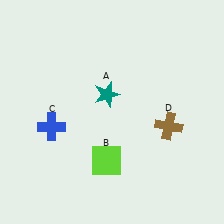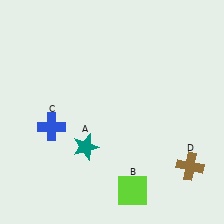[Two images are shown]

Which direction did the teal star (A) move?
The teal star (A) moved down.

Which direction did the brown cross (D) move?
The brown cross (D) moved down.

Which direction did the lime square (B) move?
The lime square (B) moved down.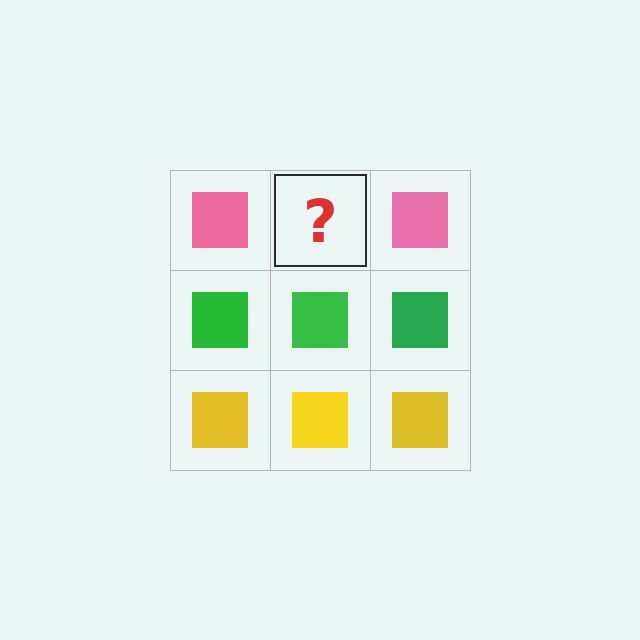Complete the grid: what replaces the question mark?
The question mark should be replaced with a pink square.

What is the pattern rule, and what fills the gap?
The rule is that each row has a consistent color. The gap should be filled with a pink square.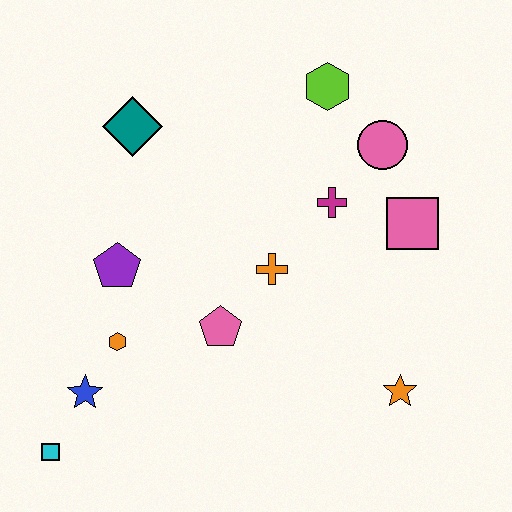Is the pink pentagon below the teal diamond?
Yes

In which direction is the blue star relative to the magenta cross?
The blue star is to the left of the magenta cross.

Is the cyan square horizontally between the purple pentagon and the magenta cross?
No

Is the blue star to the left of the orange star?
Yes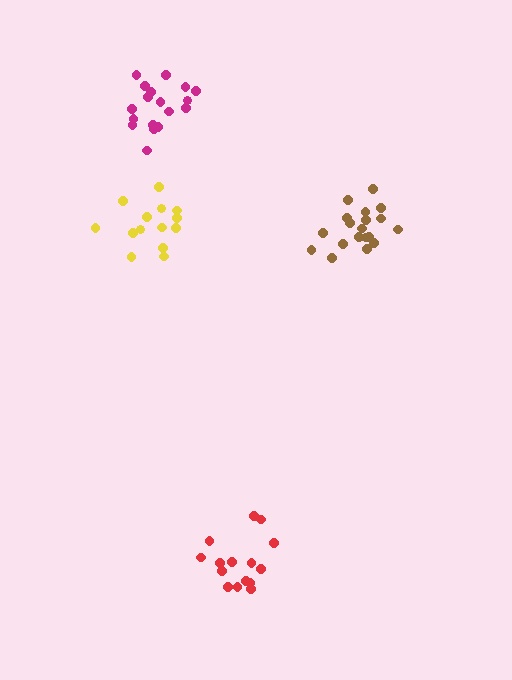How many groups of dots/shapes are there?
There are 4 groups.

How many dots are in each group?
Group 1: 18 dots, Group 2: 14 dots, Group 3: 19 dots, Group 4: 15 dots (66 total).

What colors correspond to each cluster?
The clusters are colored: magenta, yellow, brown, red.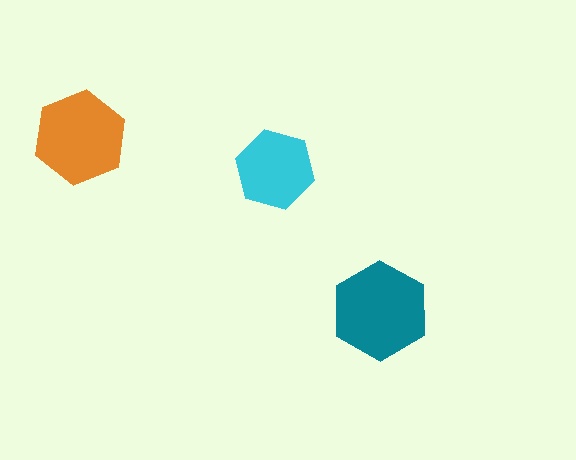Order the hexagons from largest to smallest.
the teal one, the orange one, the cyan one.